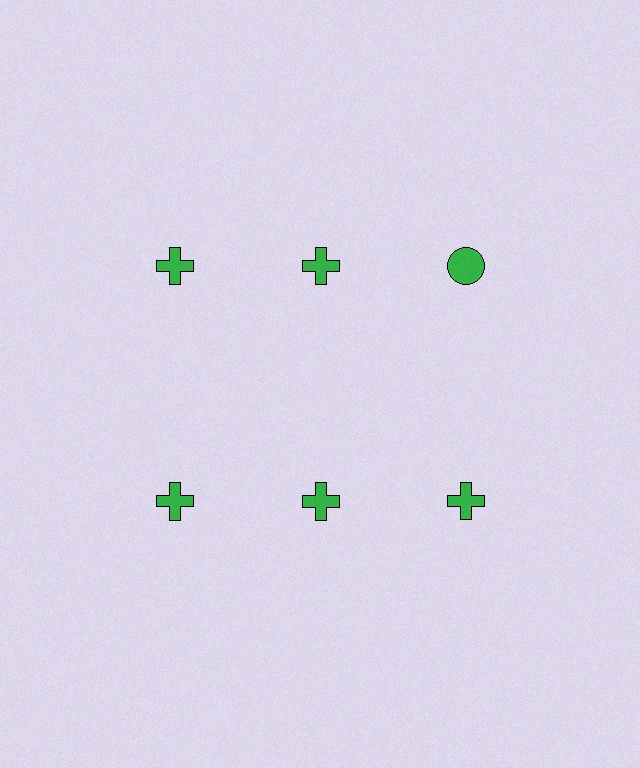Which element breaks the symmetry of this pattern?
The green circle in the top row, center column breaks the symmetry. All other shapes are green crosses.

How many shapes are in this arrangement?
There are 6 shapes arranged in a grid pattern.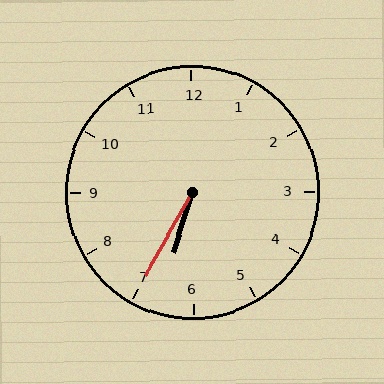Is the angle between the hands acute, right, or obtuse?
It is acute.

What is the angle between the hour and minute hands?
Approximately 12 degrees.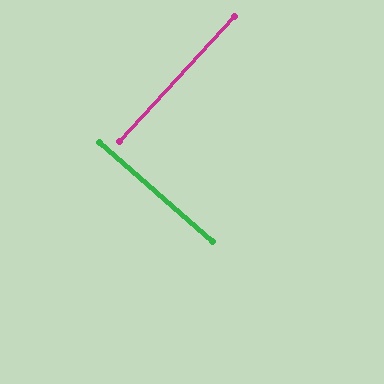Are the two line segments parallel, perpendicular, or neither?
Perpendicular — they meet at approximately 89°.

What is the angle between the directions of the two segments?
Approximately 89 degrees.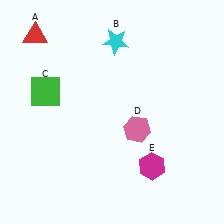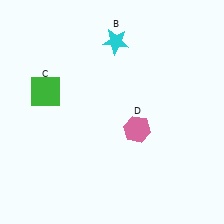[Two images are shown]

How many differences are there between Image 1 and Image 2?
There are 2 differences between the two images.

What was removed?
The magenta hexagon (E), the red triangle (A) were removed in Image 2.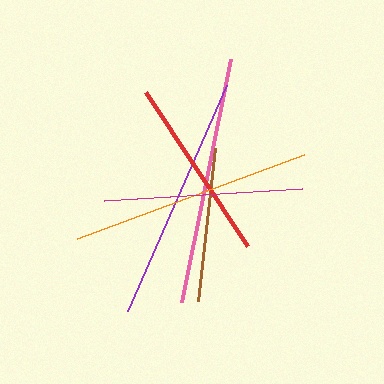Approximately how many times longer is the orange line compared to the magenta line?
The orange line is approximately 1.2 times the length of the magenta line.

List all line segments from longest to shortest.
From longest to shortest: purple, pink, orange, magenta, red, brown.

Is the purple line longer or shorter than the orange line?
The purple line is longer than the orange line.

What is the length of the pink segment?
The pink segment is approximately 247 pixels long.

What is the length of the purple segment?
The purple segment is approximately 247 pixels long.